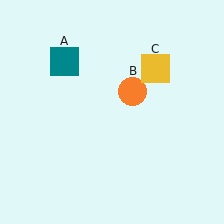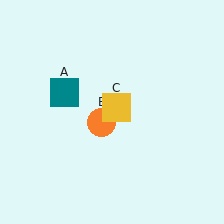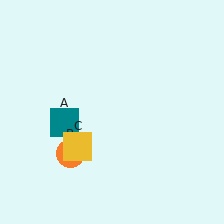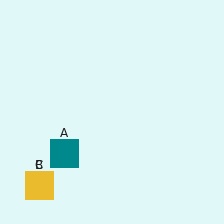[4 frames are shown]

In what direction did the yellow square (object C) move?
The yellow square (object C) moved down and to the left.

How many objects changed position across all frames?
3 objects changed position: teal square (object A), orange circle (object B), yellow square (object C).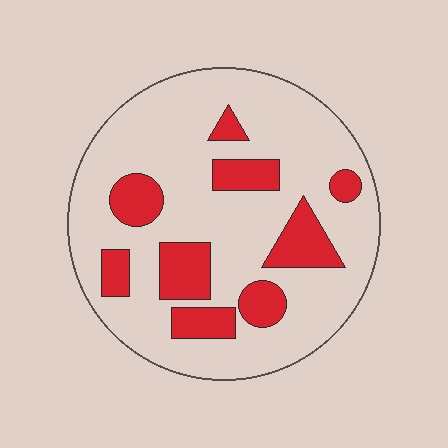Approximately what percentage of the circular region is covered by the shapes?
Approximately 25%.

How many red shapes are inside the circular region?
9.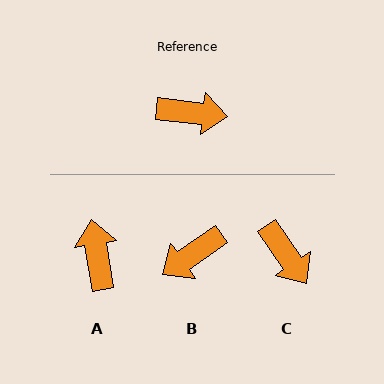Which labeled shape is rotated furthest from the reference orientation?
B, about 139 degrees away.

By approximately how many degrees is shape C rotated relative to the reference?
Approximately 49 degrees clockwise.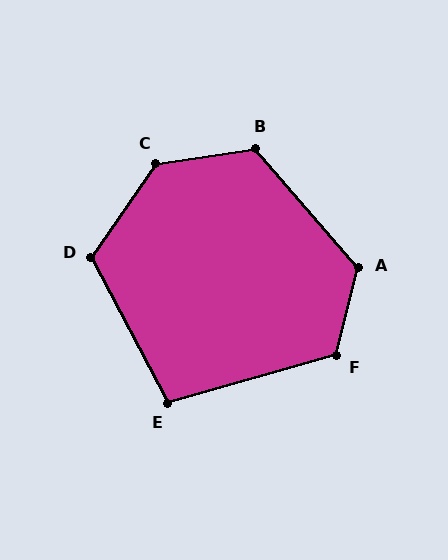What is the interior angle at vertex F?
Approximately 120 degrees (obtuse).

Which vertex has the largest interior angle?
C, at approximately 133 degrees.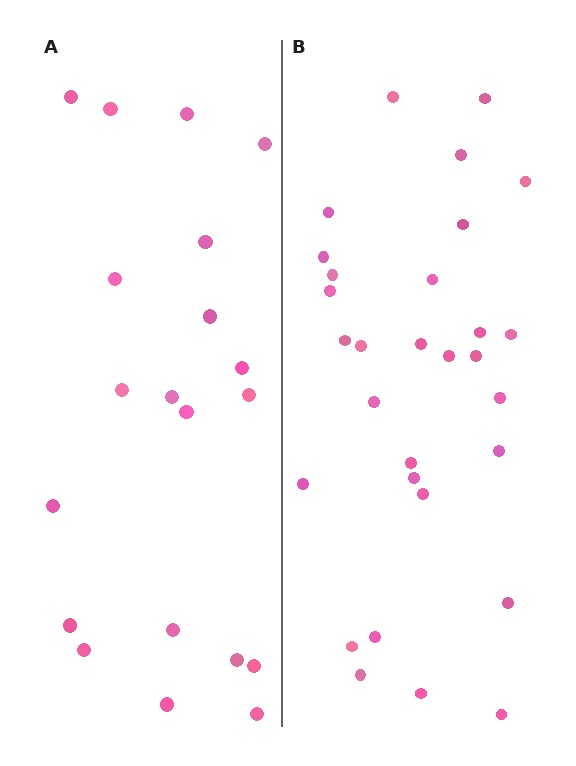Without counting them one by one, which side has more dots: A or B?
Region B (the right region) has more dots.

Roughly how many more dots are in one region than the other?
Region B has roughly 10 or so more dots than region A.